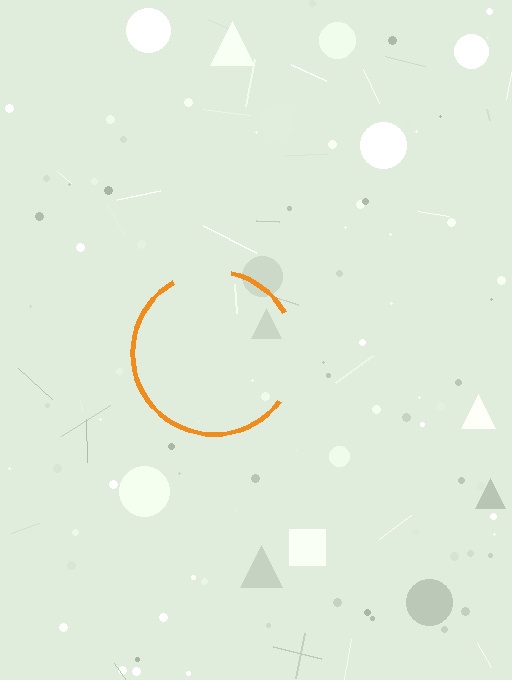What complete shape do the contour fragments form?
The contour fragments form a circle.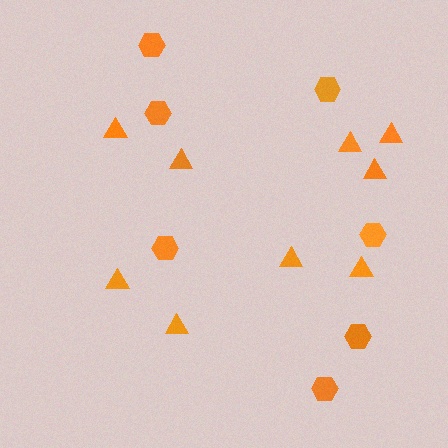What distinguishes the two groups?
There are 2 groups: one group of hexagons (7) and one group of triangles (9).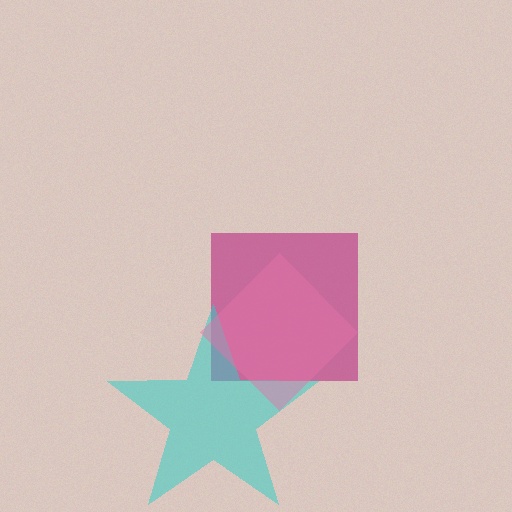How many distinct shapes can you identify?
There are 3 distinct shapes: a magenta square, a cyan star, a pink diamond.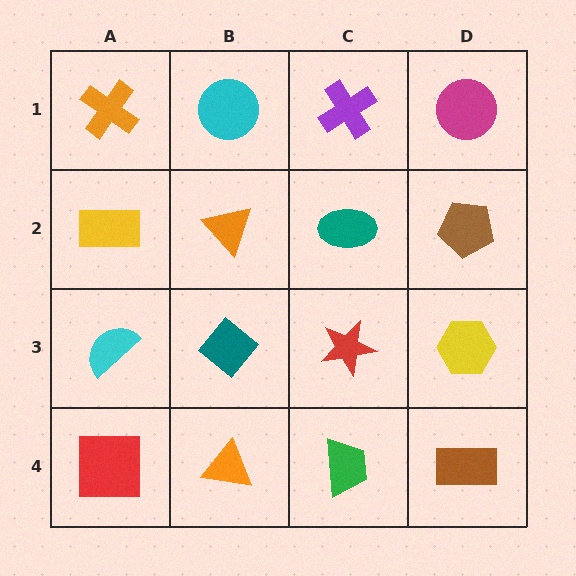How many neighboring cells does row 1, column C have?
3.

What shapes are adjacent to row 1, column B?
An orange triangle (row 2, column B), an orange cross (row 1, column A), a purple cross (row 1, column C).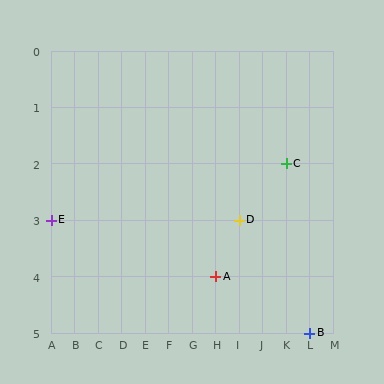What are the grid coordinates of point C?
Point C is at grid coordinates (K, 2).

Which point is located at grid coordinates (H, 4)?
Point A is at (H, 4).